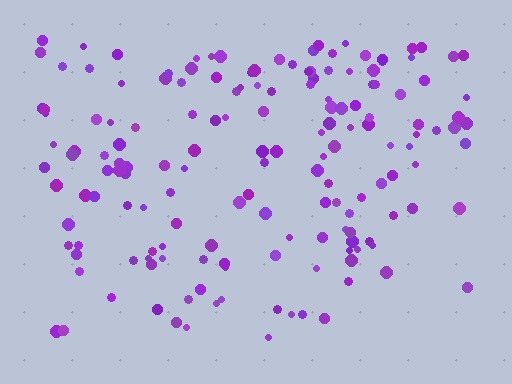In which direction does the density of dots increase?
From bottom to top, with the top side densest.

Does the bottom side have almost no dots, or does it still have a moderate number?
Still a moderate number, just noticeably fewer than the top.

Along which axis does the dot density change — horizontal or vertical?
Vertical.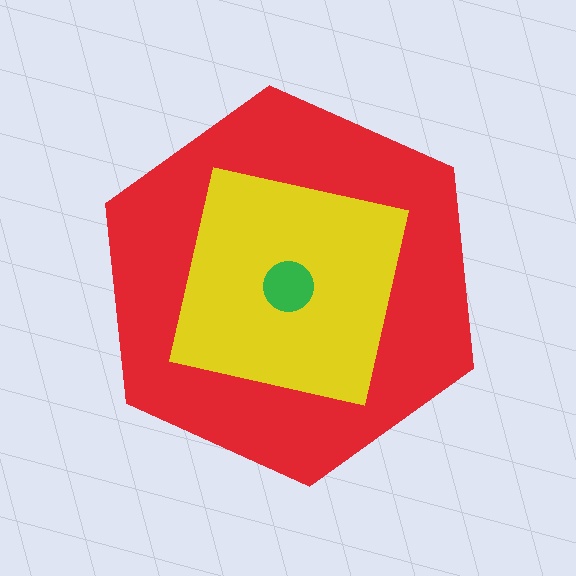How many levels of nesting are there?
3.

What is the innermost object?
The green circle.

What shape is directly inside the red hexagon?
The yellow square.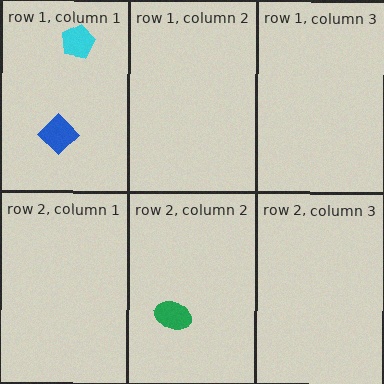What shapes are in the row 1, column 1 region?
The blue diamond, the cyan pentagon.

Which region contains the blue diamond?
The row 1, column 1 region.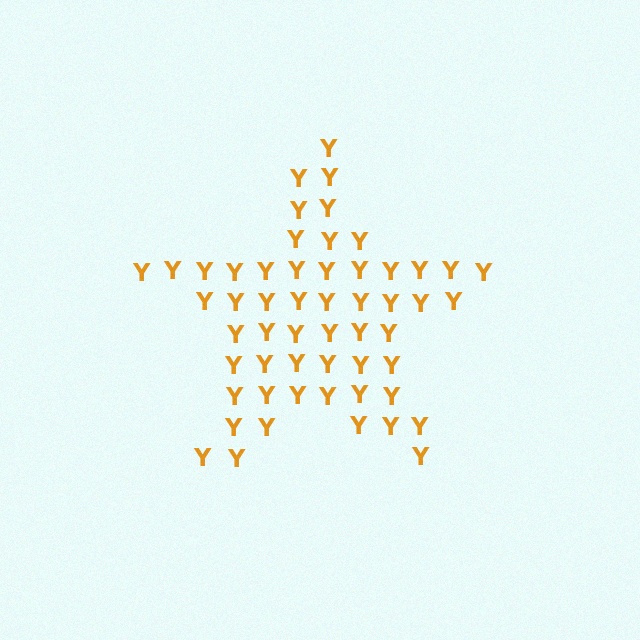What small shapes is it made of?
It is made of small letter Y's.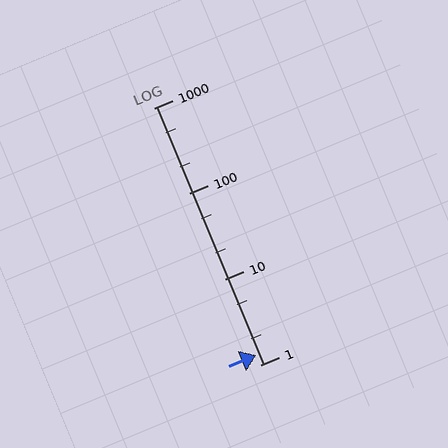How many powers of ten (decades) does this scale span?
The scale spans 3 decades, from 1 to 1000.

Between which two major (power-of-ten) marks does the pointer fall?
The pointer is between 1 and 10.